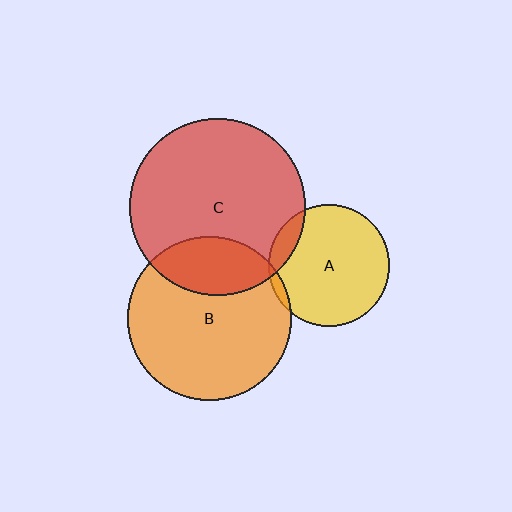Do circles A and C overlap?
Yes.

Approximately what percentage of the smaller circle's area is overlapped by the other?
Approximately 10%.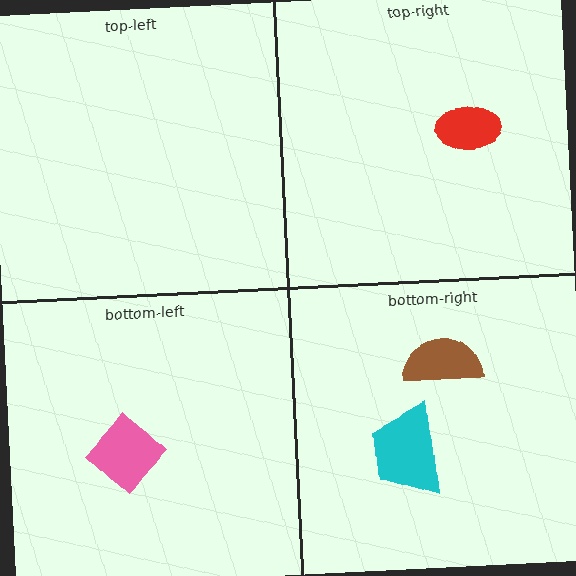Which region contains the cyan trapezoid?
The bottom-right region.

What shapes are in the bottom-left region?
The pink diamond.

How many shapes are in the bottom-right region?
2.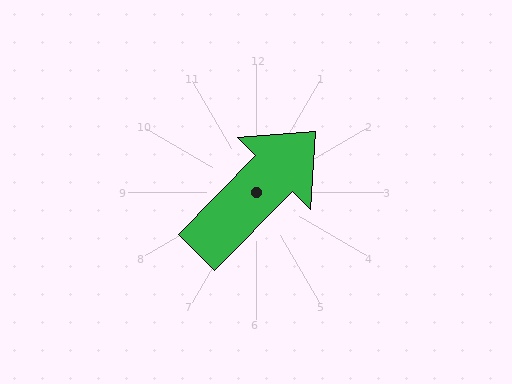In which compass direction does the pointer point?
Northeast.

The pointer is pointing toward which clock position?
Roughly 1 o'clock.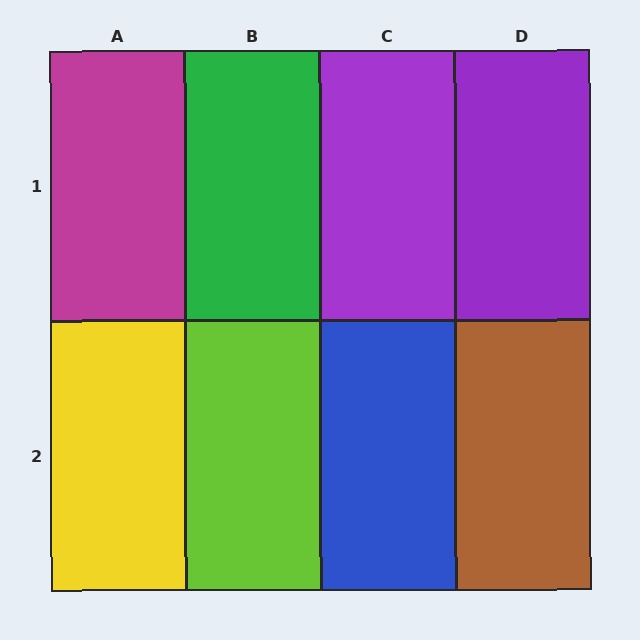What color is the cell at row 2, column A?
Yellow.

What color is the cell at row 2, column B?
Lime.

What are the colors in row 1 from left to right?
Magenta, green, purple, purple.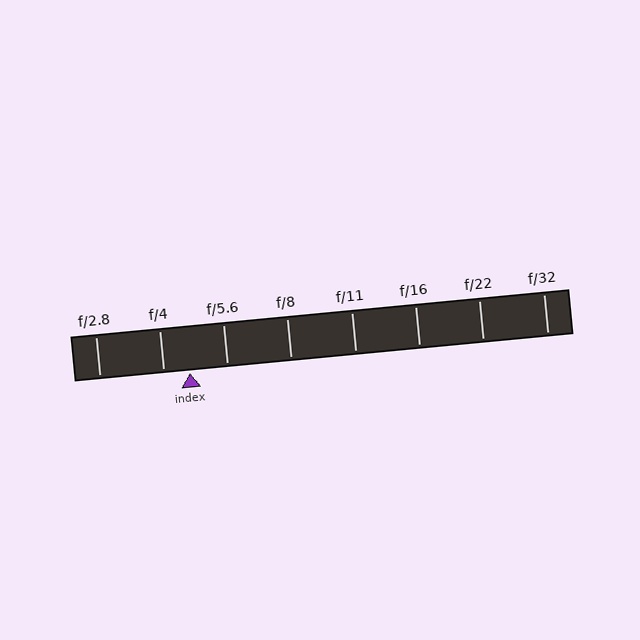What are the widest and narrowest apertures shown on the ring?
The widest aperture shown is f/2.8 and the narrowest is f/32.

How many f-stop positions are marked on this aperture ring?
There are 8 f-stop positions marked.